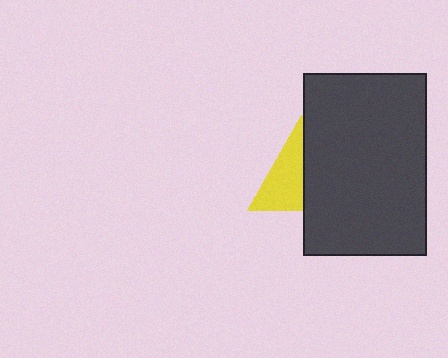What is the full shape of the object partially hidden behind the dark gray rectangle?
The partially hidden object is a yellow triangle.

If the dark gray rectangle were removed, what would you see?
You would see the complete yellow triangle.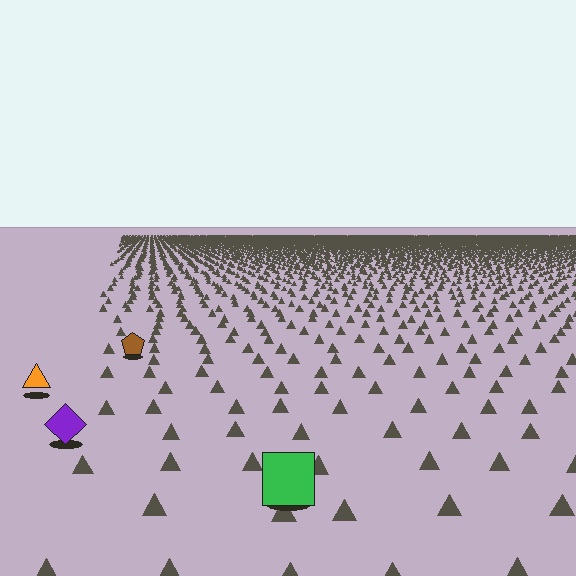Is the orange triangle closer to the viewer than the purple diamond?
No. The purple diamond is closer — you can tell from the texture gradient: the ground texture is coarser near it.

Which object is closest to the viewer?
The green square is closest. The texture marks near it are larger and more spread out.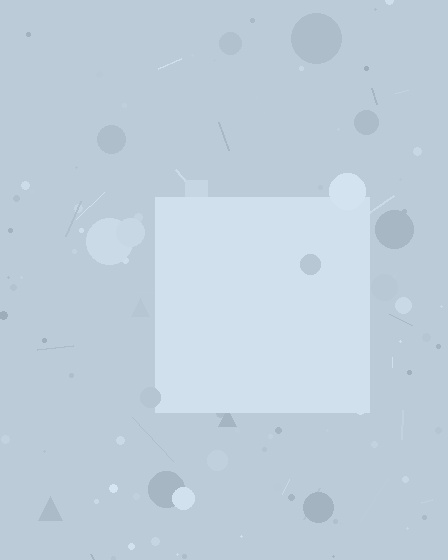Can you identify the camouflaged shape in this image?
The camouflaged shape is a square.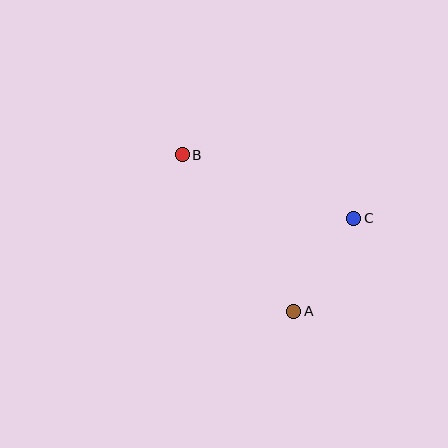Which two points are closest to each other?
Points A and C are closest to each other.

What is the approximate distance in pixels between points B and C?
The distance between B and C is approximately 183 pixels.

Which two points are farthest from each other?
Points A and B are farthest from each other.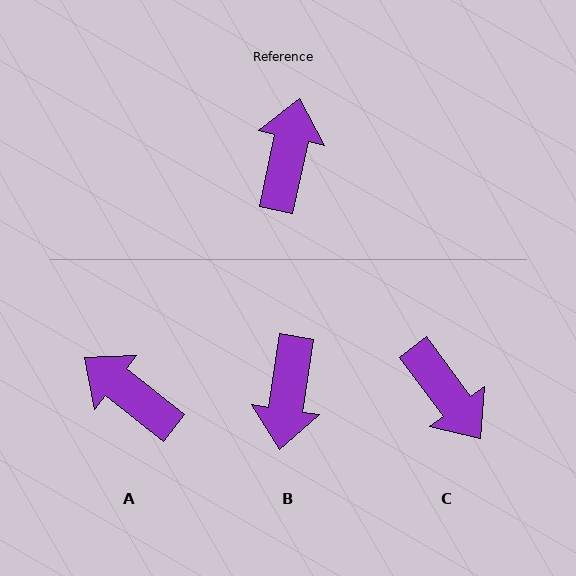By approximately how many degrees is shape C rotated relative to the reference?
Approximately 132 degrees clockwise.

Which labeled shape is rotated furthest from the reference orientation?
B, about 177 degrees away.